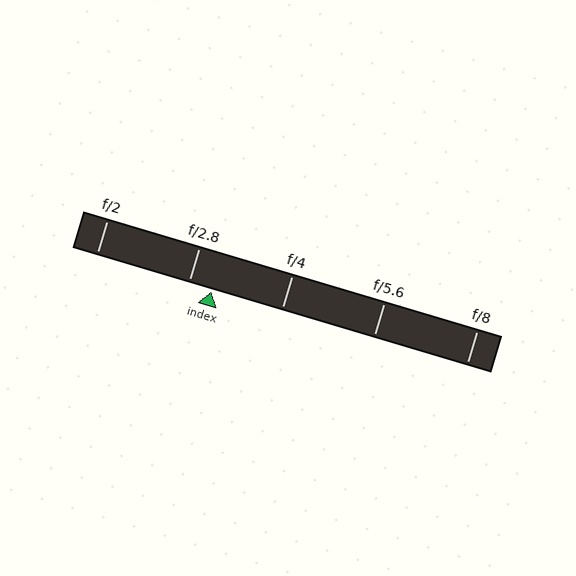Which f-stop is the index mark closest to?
The index mark is closest to f/2.8.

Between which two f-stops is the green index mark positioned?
The index mark is between f/2.8 and f/4.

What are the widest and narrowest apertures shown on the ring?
The widest aperture shown is f/2 and the narrowest is f/8.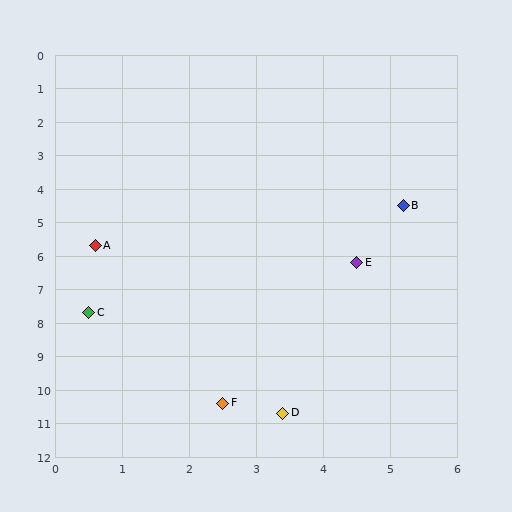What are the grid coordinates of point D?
Point D is at approximately (3.4, 10.7).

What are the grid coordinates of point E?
Point E is at approximately (4.5, 6.2).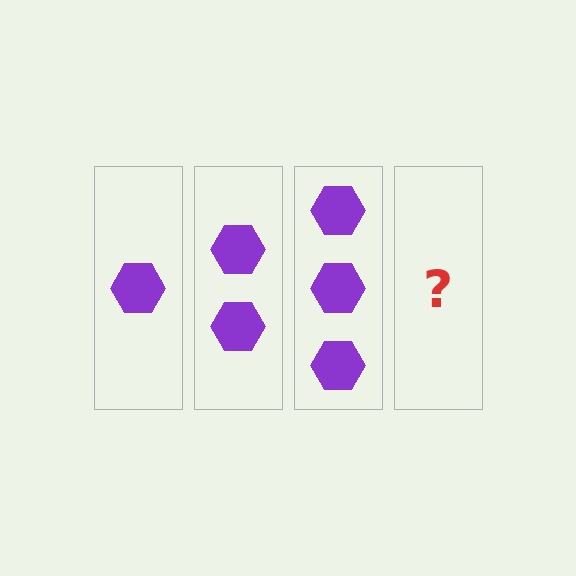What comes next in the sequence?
The next element should be 4 hexagons.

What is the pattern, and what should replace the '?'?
The pattern is that each step adds one more hexagon. The '?' should be 4 hexagons.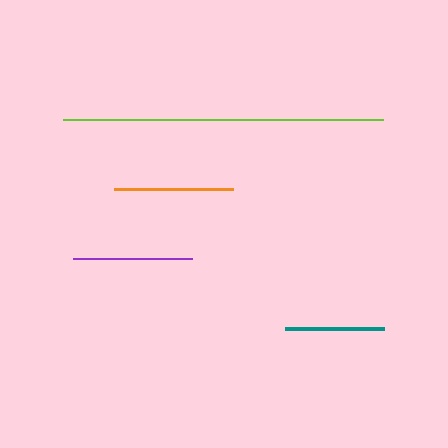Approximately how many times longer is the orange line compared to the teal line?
The orange line is approximately 1.2 times the length of the teal line.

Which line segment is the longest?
The lime line is the longest at approximately 320 pixels.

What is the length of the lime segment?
The lime segment is approximately 320 pixels long.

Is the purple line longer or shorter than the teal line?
The purple line is longer than the teal line.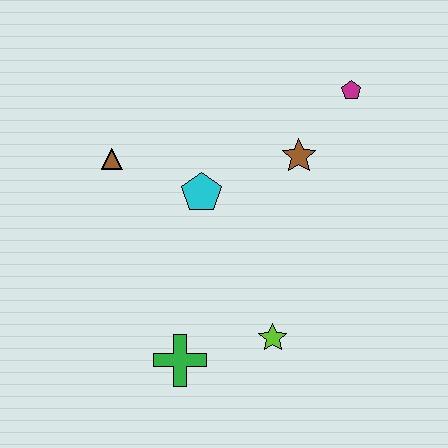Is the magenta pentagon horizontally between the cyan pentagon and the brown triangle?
No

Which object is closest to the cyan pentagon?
The brown triangle is closest to the cyan pentagon.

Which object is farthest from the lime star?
The magenta pentagon is farthest from the lime star.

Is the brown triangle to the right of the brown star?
No